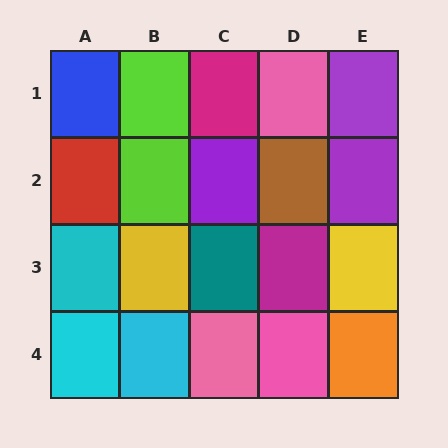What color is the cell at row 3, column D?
Magenta.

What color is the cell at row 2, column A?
Red.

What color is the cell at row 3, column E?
Yellow.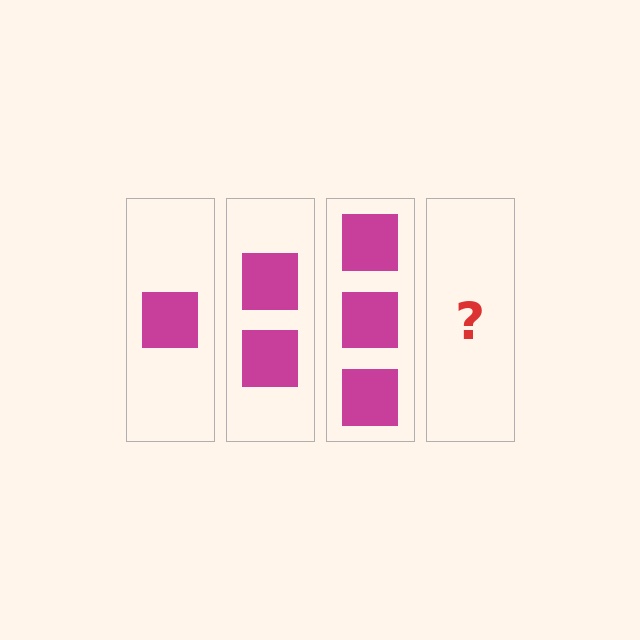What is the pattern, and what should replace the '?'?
The pattern is that each step adds one more square. The '?' should be 4 squares.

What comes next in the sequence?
The next element should be 4 squares.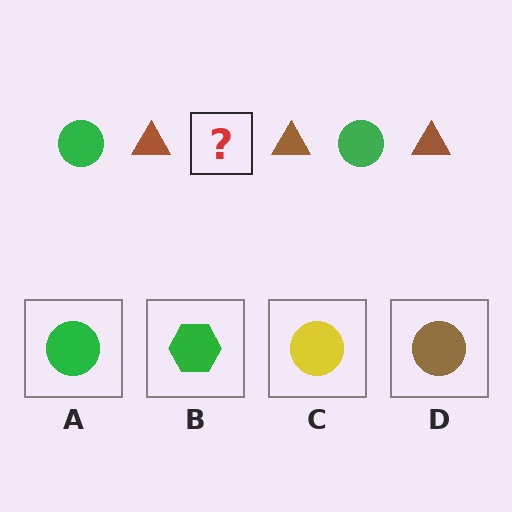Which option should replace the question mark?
Option A.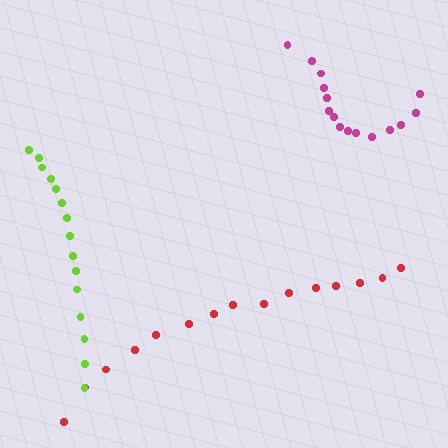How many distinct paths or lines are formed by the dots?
There are 3 distinct paths.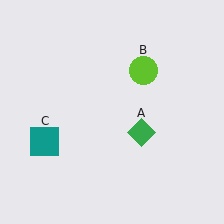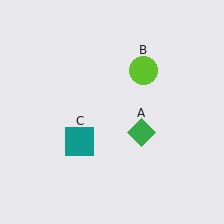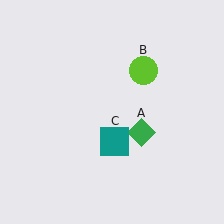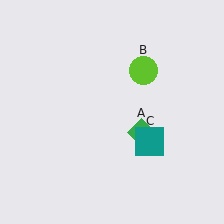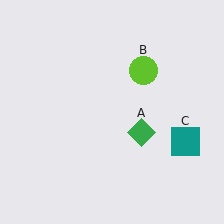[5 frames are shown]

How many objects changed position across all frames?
1 object changed position: teal square (object C).